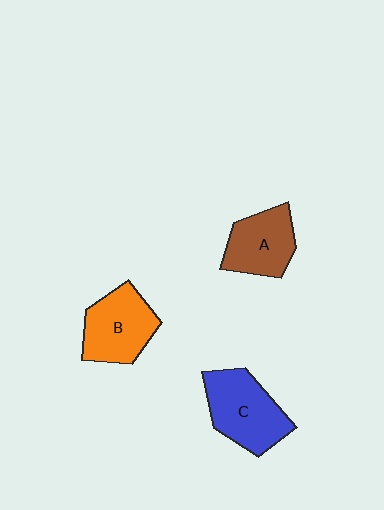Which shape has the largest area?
Shape C (blue).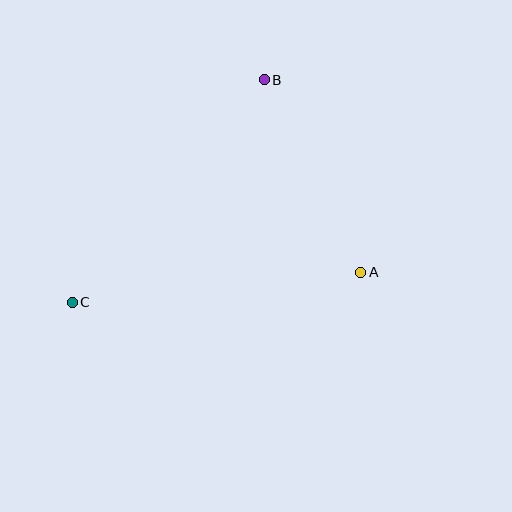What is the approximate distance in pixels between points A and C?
The distance between A and C is approximately 290 pixels.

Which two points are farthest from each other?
Points B and C are farthest from each other.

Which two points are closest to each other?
Points A and B are closest to each other.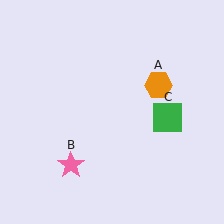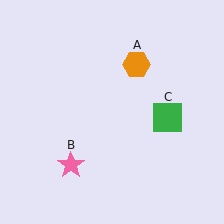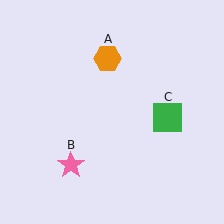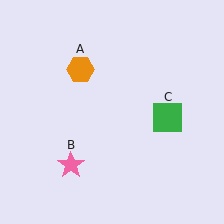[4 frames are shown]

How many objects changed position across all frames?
1 object changed position: orange hexagon (object A).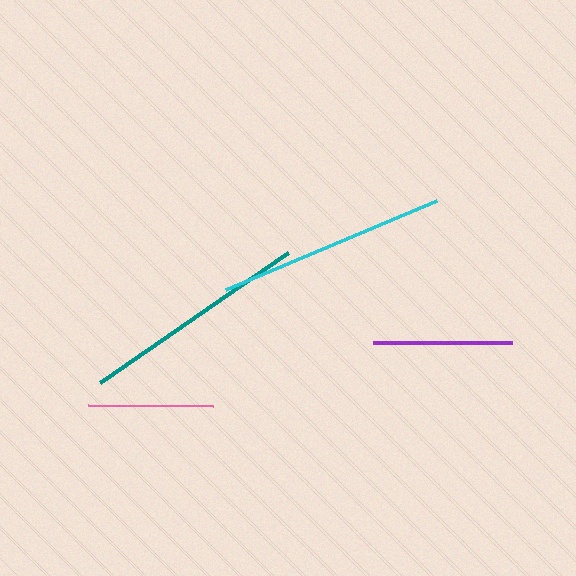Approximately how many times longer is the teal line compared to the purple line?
The teal line is approximately 1.7 times the length of the purple line.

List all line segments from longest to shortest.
From longest to shortest: cyan, teal, purple, pink.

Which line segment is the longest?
The cyan line is the longest at approximately 229 pixels.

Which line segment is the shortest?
The pink line is the shortest at approximately 126 pixels.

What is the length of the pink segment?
The pink segment is approximately 126 pixels long.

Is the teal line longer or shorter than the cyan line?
The cyan line is longer than the teal line.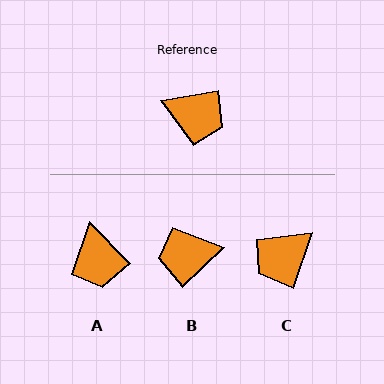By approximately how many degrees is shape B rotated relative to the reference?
Approximately 147 degrees clockwise.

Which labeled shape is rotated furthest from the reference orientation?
B, about 147 degrees away.